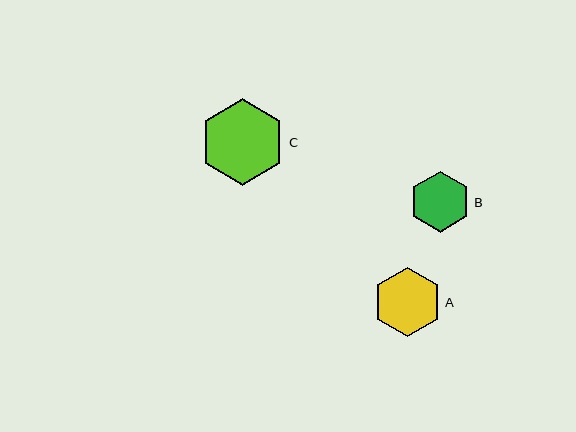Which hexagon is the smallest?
Hexagon B is the smallest with a size of approximately 61 pixels.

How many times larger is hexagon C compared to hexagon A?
Hexagon C is approximately 1.3 times the size of hexagon A.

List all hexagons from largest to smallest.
From largest to smallest: C, A, B.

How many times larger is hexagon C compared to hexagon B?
Hexagon C is approximately 1.4 times the size of hexagon B.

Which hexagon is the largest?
Hexagon C is the largest with a size of approximately 86 pixels.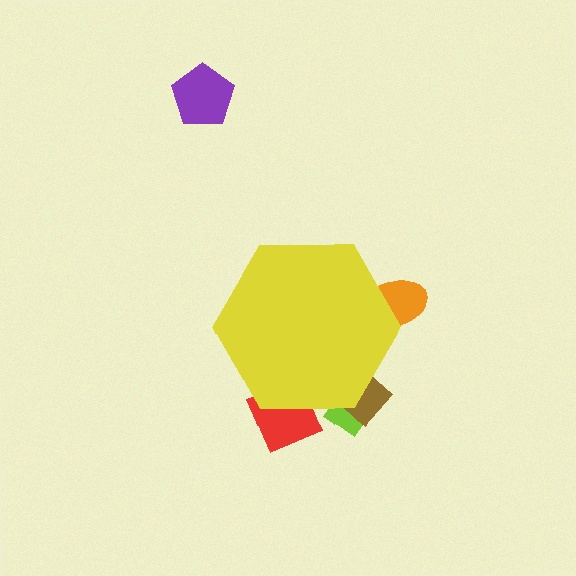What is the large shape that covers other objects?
A yellow hexagon.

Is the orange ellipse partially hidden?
Yes, the orange ellipse is partially hidden behind the yellow hexagon.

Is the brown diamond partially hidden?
Yes, the brown diamond is partially hidden behind the yellow hexagon.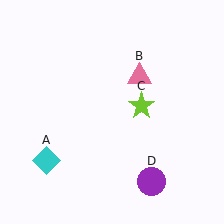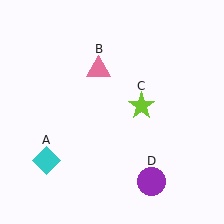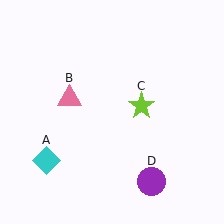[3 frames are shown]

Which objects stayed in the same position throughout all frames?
Cyan diamond (object A) and lime star (object C) and purple circle (object D) remained stationary.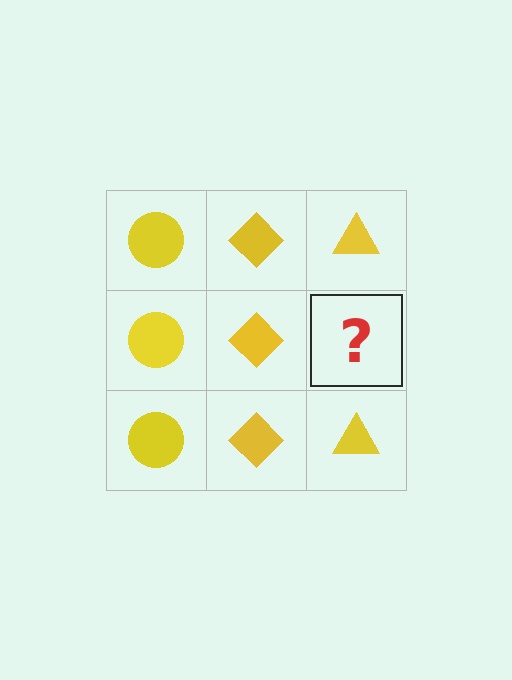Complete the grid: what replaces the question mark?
The question mark should be replaced with a yellow triangle.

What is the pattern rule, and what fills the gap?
The rule is that each column has a consistent shape. The gap should be filled with a yellow triangle.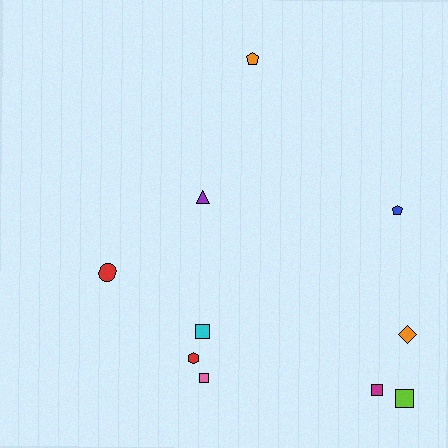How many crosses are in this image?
There are no crosses.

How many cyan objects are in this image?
There is 1 cyan object.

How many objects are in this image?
There are 10 objects.